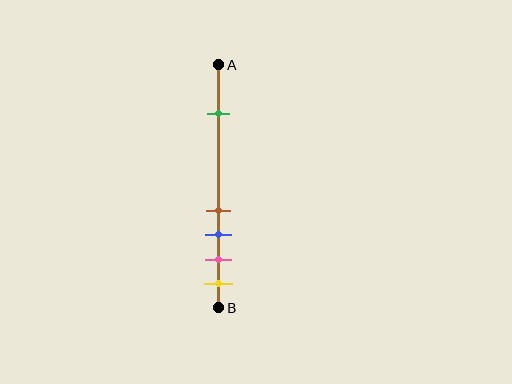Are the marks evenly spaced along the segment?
No, the marks are not evenly spaced.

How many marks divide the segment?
There are 5 marks dividing the segment.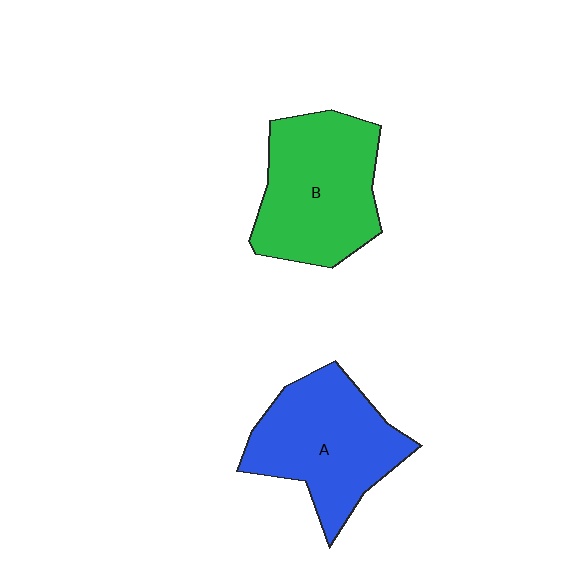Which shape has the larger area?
Shape B (green).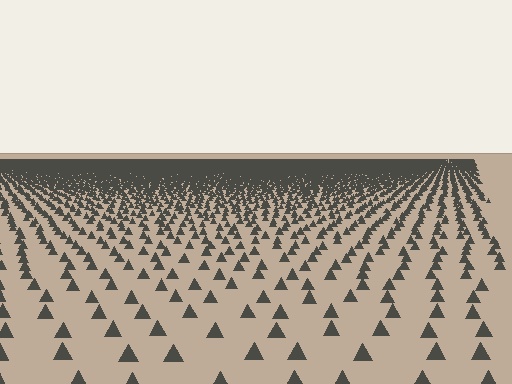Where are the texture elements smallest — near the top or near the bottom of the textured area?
Near the top.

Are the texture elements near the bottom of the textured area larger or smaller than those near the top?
Larger. Near the bottom, elements are closer to the viewer and appear at a bigger on-screen size.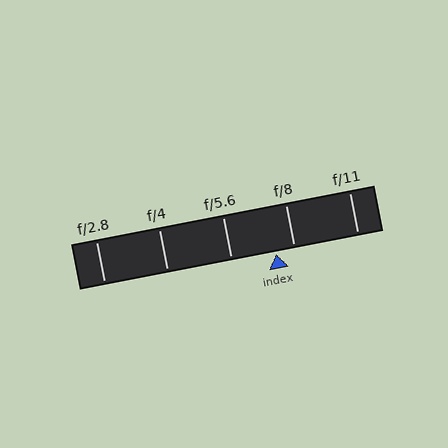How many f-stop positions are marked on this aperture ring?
There are 5 f-stop positions marked.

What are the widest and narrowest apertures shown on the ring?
The widest aperture shown is f/2.8 and the narrowest is f/11.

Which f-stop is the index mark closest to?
The index mark is closest to f/8.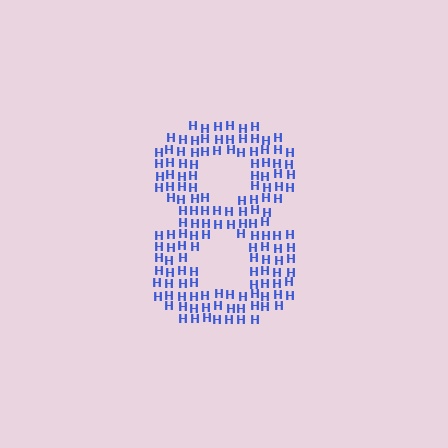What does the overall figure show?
The overall figure shows the digit 8.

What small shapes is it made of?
It is made of small letter H's.